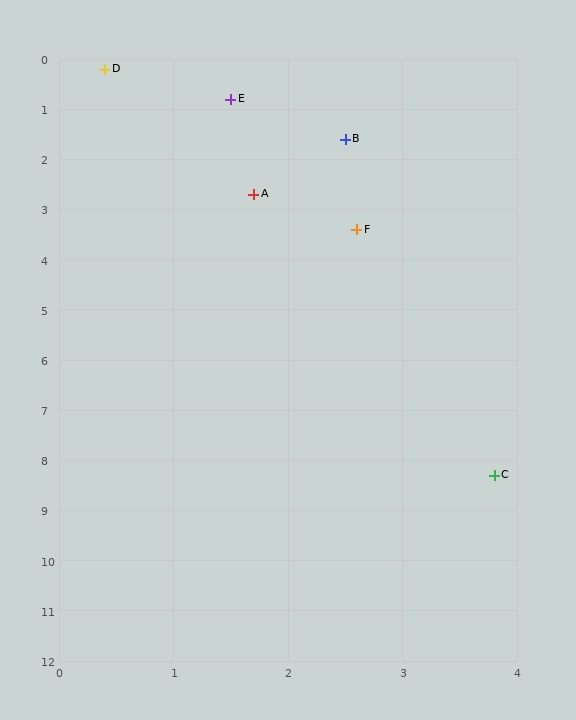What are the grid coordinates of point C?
Point C is at approximately (3.8, 8.3).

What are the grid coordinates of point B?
Point B is at approximately (2.5, 1.6).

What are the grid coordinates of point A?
Point A is at approximately (1.7, 2.7).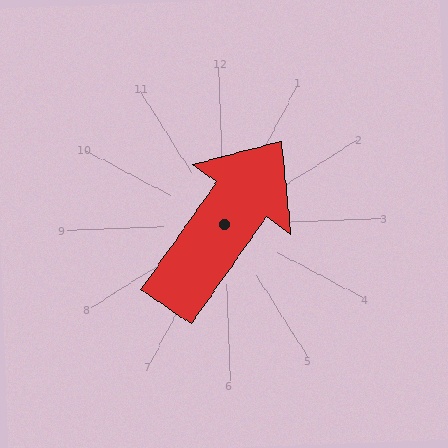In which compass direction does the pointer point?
Northeast.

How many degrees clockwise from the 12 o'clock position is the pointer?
Approximately 37 degrees.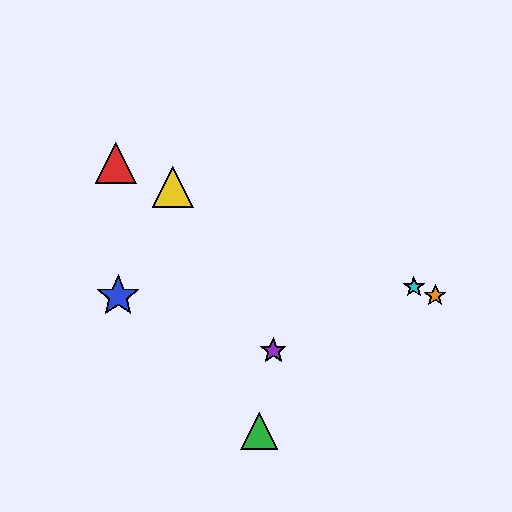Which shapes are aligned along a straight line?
The red triangle, the yellow triangle, the orange star, the cyan star are aligned along a straight line.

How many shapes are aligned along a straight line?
4 shapes (the red triangle, the yellow triangle, the orange star, the cyan star) are aligned along a straight line.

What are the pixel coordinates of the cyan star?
The cyan star is at (414, 287).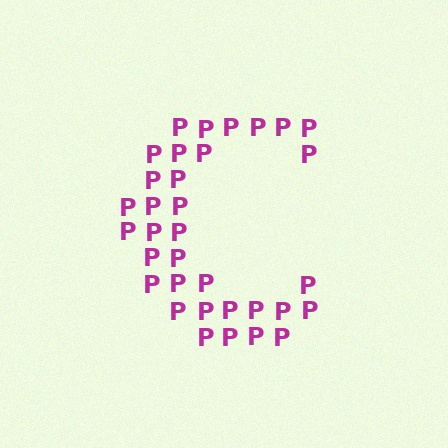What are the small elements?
The small elements are letter P's.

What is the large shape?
The large shape is the letter C.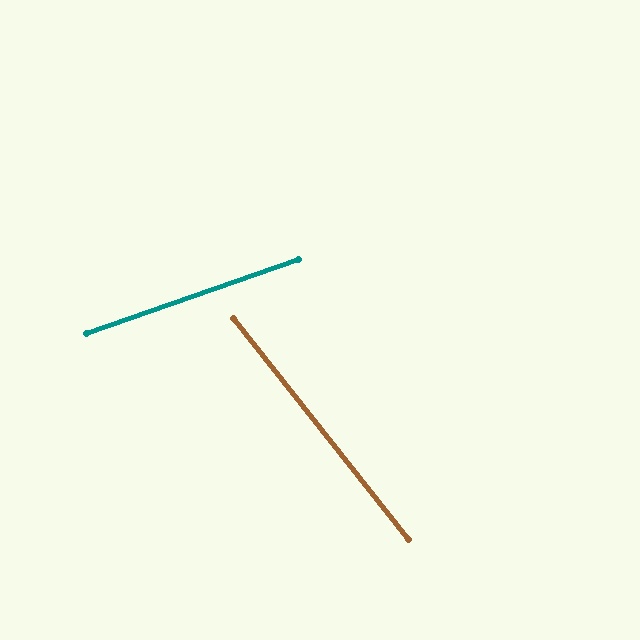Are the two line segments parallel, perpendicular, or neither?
Neither parallel nor perpendicular — they differ by about 71°.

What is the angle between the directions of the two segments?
Approximately 71 degrees.